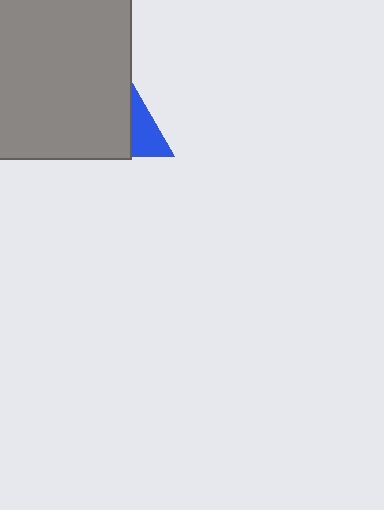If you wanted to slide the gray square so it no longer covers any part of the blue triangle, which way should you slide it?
Slide it left — that is the most direct way to separate the two shapes.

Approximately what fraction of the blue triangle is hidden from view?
Roughly 67% of the blue triangle is hidden behind the gray square.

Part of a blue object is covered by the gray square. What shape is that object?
It is a triangle.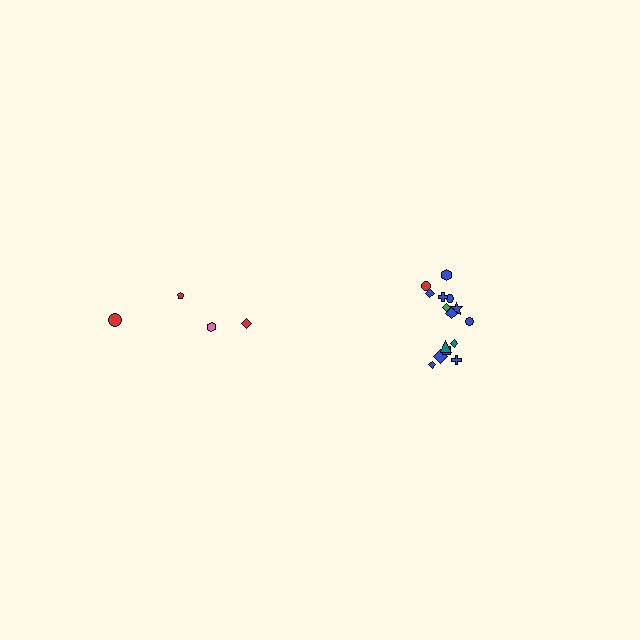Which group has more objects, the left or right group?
The right group.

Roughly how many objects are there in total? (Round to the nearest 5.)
Roughly 20 objects in total.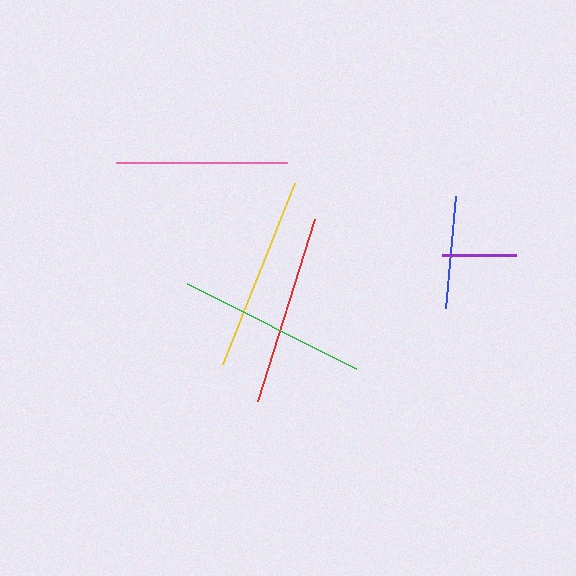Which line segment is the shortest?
The purple line is the shortest at approximately 74 pixels.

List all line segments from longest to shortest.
From longest to shortest: yellow, red, green, pink, blue, purple.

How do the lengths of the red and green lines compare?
The red and green lines are approximately the same length.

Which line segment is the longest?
The yellow line is the longest at approximately 195 pixels.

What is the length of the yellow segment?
The yellow segment is approximately 195 pixels long.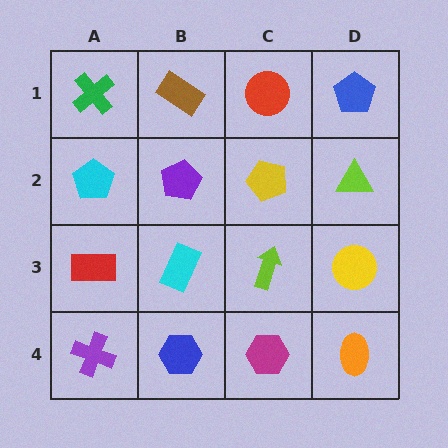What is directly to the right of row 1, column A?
A brown rectangle.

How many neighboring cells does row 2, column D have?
3.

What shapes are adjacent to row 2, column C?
A red circle (row 1, column C), a lime arrow (row 3, column C), a purple pentagon (row 2, column B), a lime triangle (row 2, column D).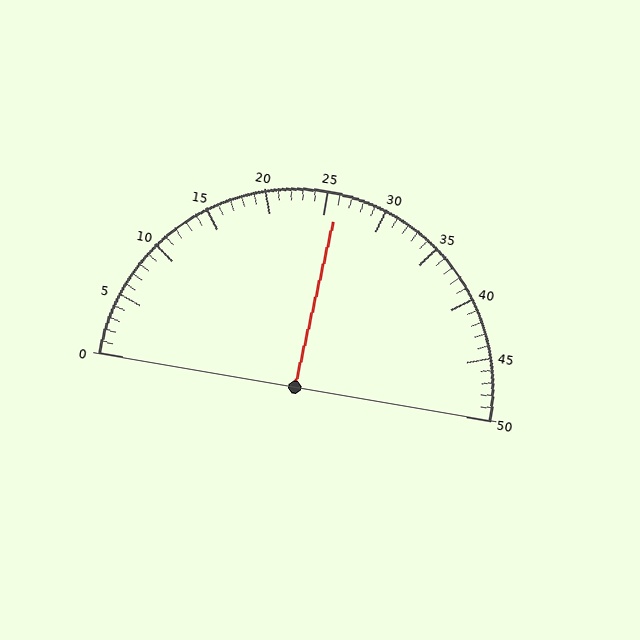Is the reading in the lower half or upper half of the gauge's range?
The reading is in the upper half of the range (0 to 50).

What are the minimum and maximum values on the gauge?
The gauge ranges from 0 to 50.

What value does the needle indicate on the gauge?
The needle indicates approximately 26.